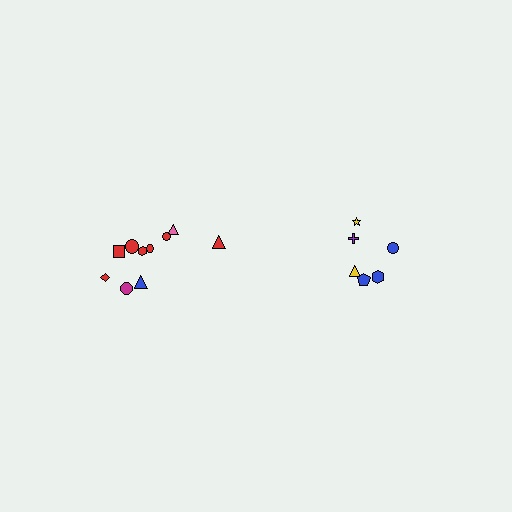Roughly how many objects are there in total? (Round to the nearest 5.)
Roughly 15 objects in total.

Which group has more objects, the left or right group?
The left group.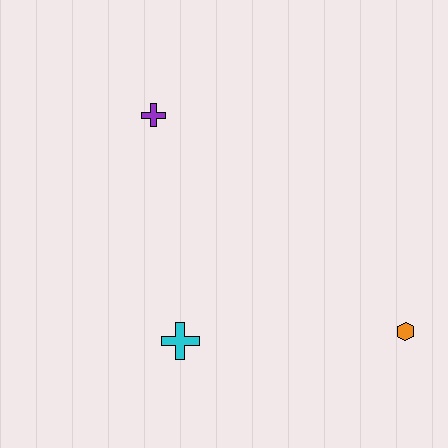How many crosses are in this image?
There are 2 crosses.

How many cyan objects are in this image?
There is 1 cyan object.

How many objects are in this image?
There are 3 objects.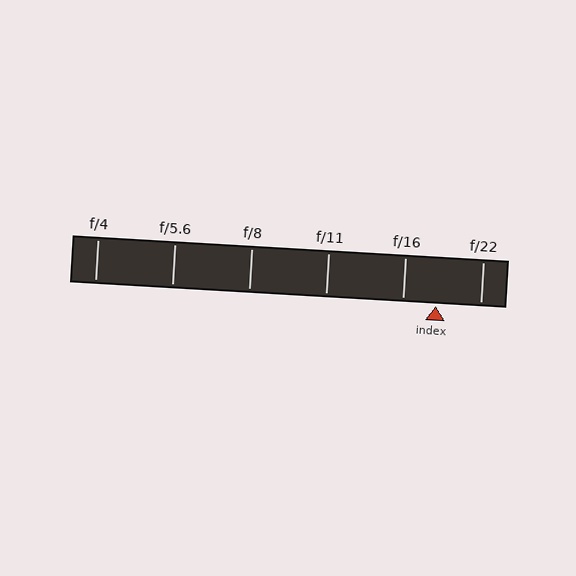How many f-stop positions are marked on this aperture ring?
There are 6 f-stop positions marked.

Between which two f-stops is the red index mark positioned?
The index mark is between f/16 and f/22.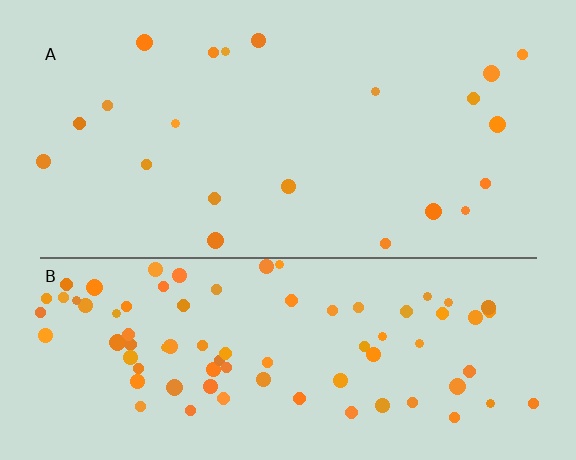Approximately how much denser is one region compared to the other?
Approximately 3.9× — region B over region A.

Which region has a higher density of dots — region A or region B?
B (the bottom).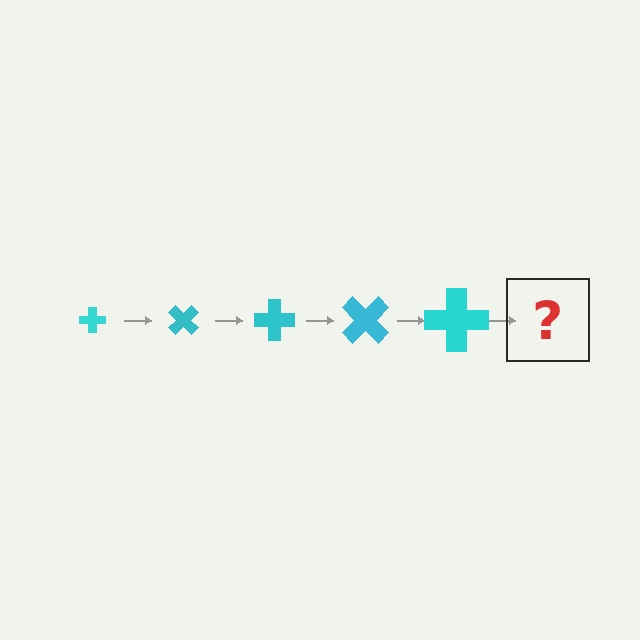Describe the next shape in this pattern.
It should be a cross, larger than the previous one and rotated 225 degrees from the start.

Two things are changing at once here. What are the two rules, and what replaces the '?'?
The two rules are that the cross grows larger each step and it rotates 45 degrees each step. The '?' should be a cross, larger than the previous one and rotated 225 degrees from the start.